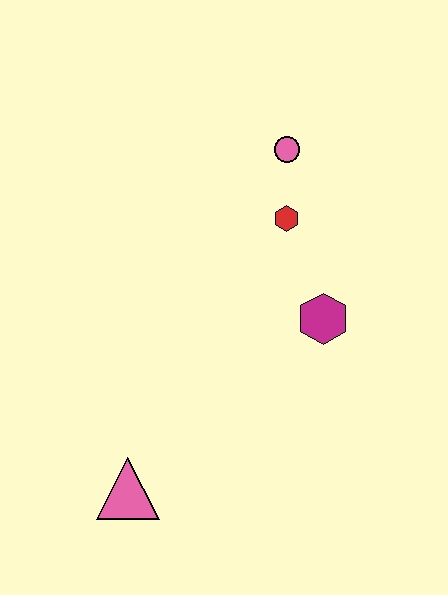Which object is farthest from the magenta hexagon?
The pink triangle is farthest from the magenta hexagon.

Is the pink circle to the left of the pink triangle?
No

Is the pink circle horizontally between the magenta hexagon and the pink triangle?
Yes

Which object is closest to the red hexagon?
The pink circle is closest to the red hexagon.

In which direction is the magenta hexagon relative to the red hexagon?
The magenta hexagon is below the red hexagon.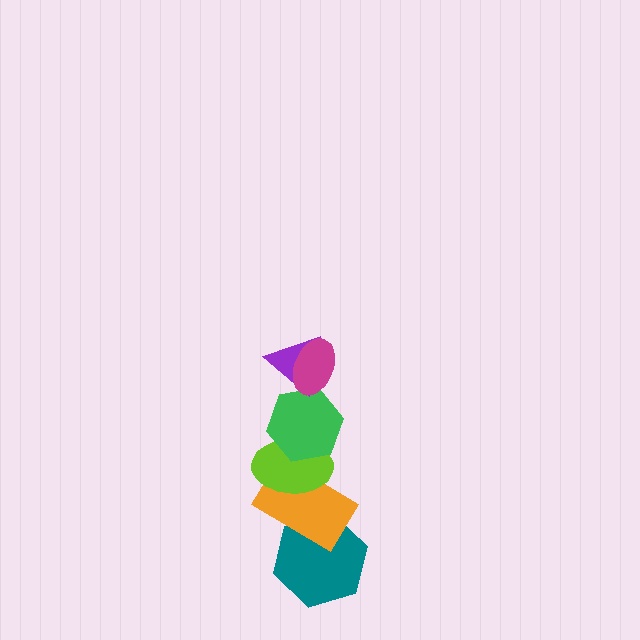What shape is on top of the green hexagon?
The purple triangle is on top of the green hexagon.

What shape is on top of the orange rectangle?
The lime ellipse is on top of the orange rectangle.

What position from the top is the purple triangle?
The purple triangle is 2nd from the top.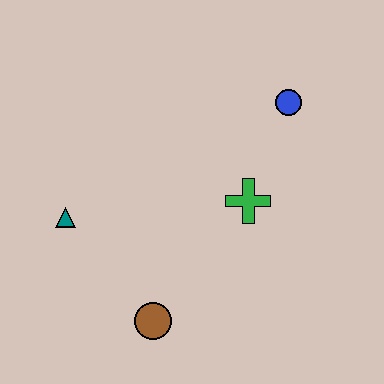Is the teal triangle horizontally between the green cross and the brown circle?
No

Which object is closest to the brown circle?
The teal triangle is closest to the brown circle.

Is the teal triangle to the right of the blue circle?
No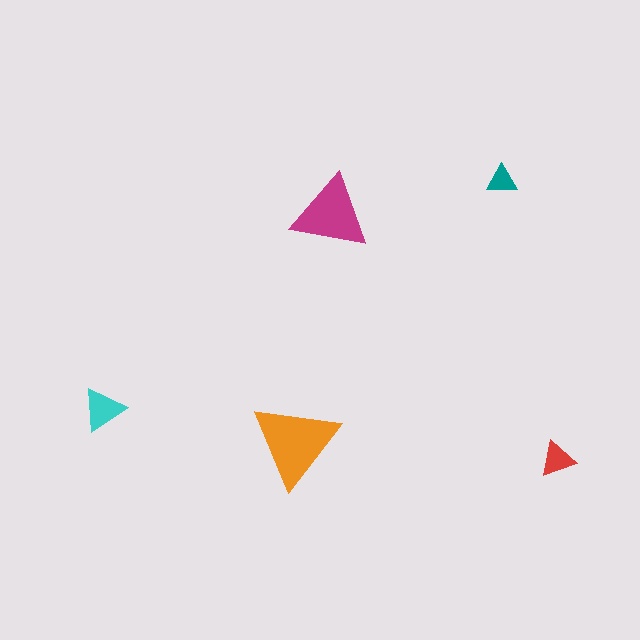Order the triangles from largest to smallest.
the orange one, the magenta one, the cyan one, the red one, the teal one.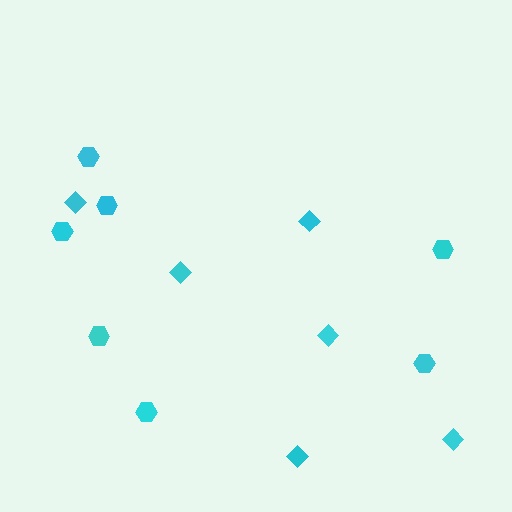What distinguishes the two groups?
There are 2 groups: one group of hexagons (7) and one group of diamonds (6).